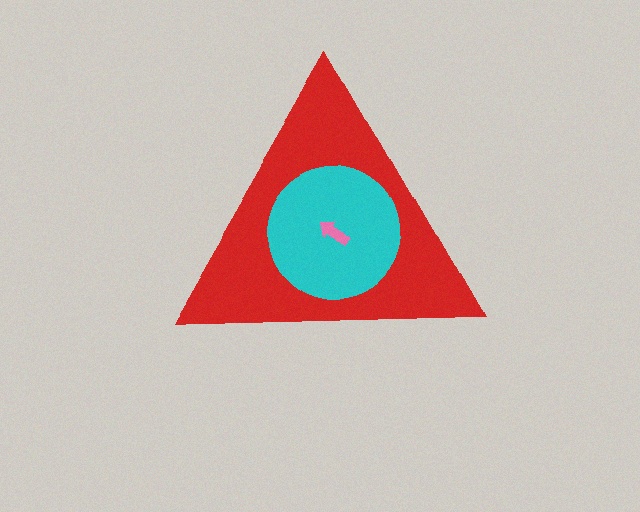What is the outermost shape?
The red triangle.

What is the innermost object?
The pink arrow.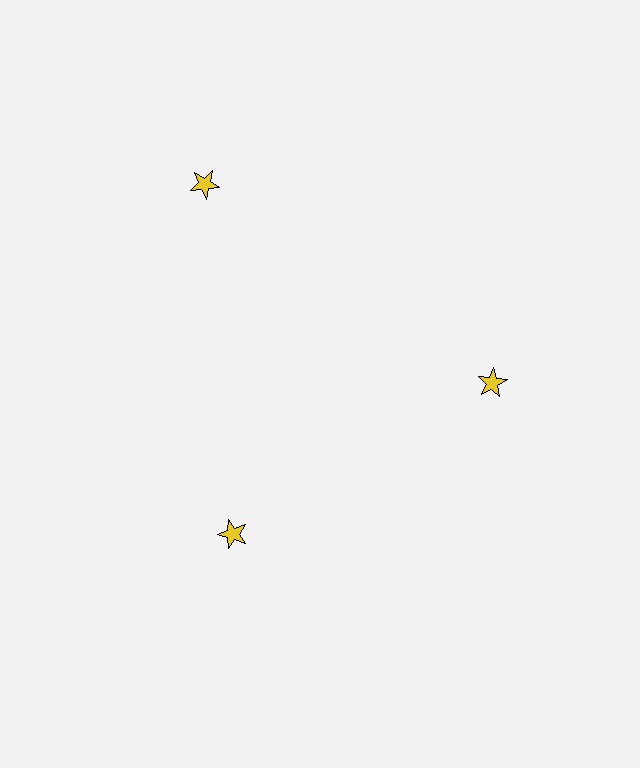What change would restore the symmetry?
The symmetry would be restored by moving it inward, back onto the ring so that all 3 stars sit at equal angles and equal distance from the center.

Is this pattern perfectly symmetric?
No. The 3 yellow stars are arranged in a ring, but one element near the 11 o'clock position is pushed outward from the center, breaking the 3-fold rotational symmetry.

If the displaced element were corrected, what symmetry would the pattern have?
It would have 3-fold rotational symmetry — the pattern would map onto itself every 120 degrees.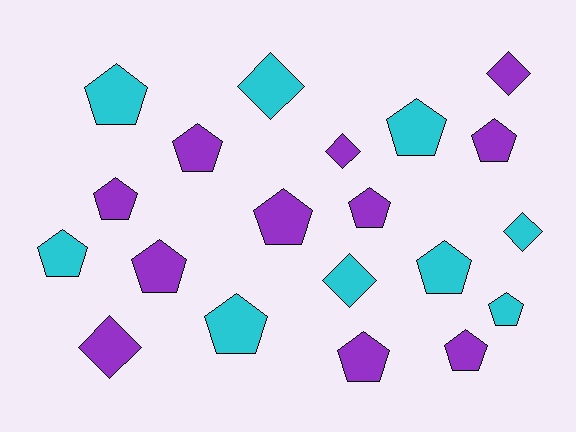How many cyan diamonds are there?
There are 3 cyan diamonds.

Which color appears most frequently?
Purple, with 11 objects.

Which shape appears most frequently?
Pentagon, with 14 objects.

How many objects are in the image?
There are 20 objects.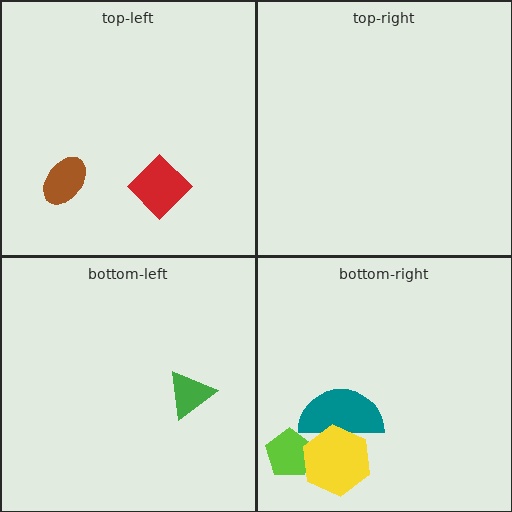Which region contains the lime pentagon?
The bottom-right region.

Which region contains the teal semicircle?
The bottom-right region.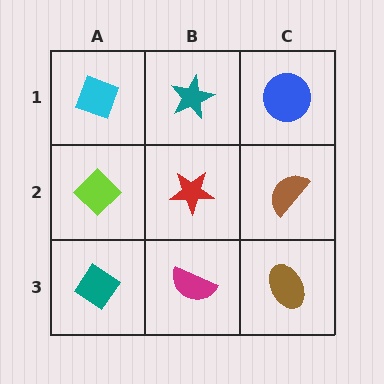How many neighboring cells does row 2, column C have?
3.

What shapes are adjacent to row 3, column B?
A red star (row 2, column B), a teal diamond (row 3, column A), a brown ellipse (row 3, column C).